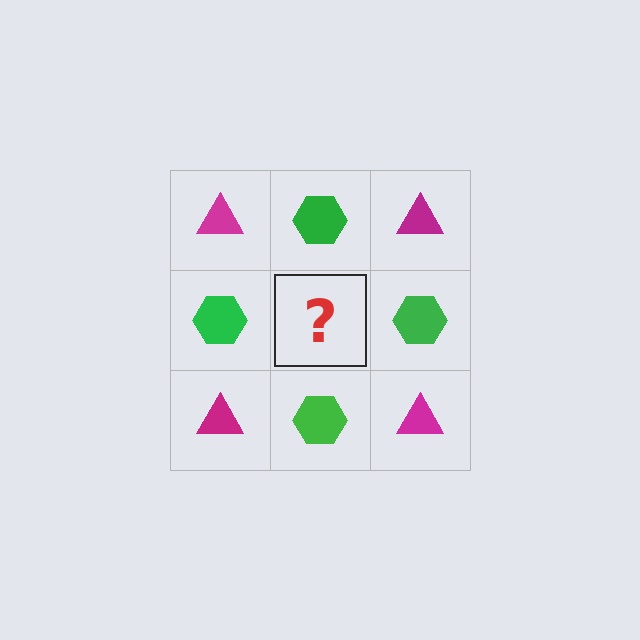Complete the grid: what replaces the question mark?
The question mark should be replaced with a magenta triangle.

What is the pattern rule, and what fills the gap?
The rule is that it alternates magenta triangle and green hexagon in a checkerboard pattern. The gap should be filled with a magenta triangle.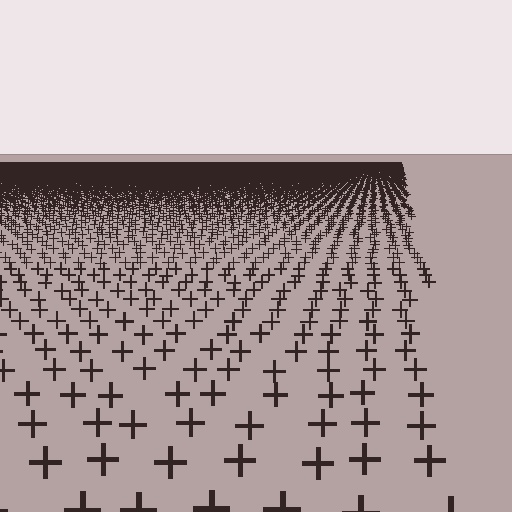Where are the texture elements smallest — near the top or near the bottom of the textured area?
Near the top.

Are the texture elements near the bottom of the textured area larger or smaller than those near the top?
Larger. Near the bottom, elements are closer to the viewer and appear at a bigger on-screen size.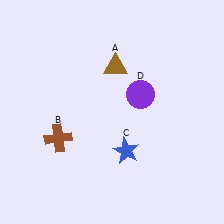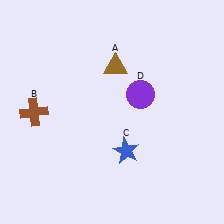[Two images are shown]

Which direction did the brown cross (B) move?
The brown cross (B) moved up.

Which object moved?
The brown cross (B) moved up.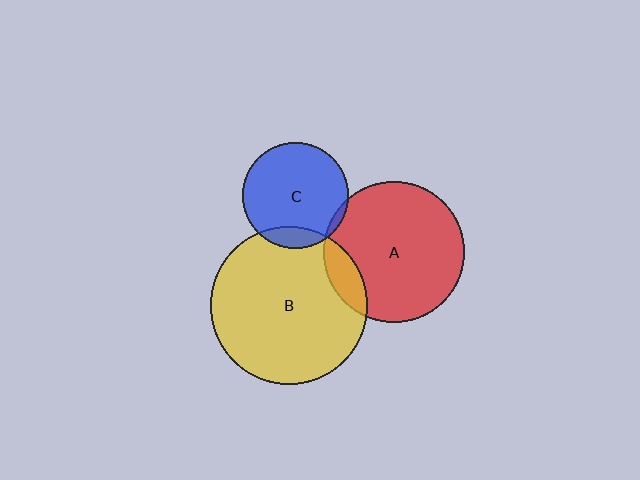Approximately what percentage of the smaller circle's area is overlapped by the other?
Approximately 10%.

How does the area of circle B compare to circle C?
Approximately 2.2 times.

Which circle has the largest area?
Circle B (yellow).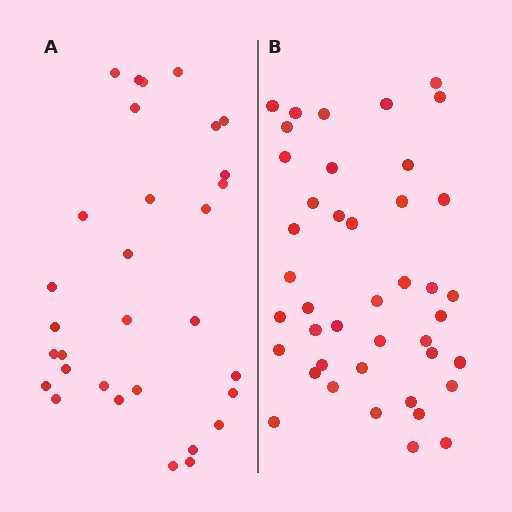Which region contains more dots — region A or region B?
Region B (the right region) has more dots.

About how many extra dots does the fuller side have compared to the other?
Region B has roughly 12 or so more dots than region A.